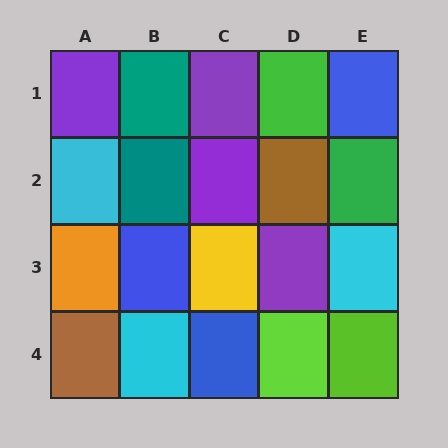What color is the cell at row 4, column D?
Lime.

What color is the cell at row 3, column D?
Purple.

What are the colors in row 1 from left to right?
Purple, teal, purple, green, blue.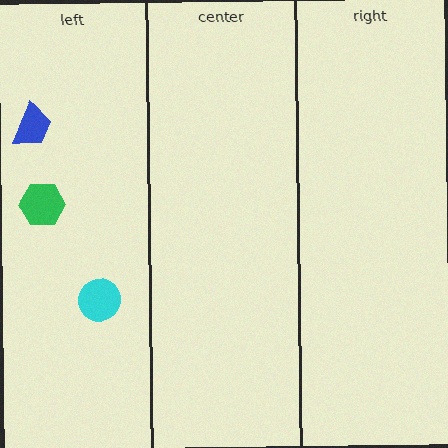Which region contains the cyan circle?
The left region.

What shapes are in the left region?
The green hexagon, the blue trapezoid, the cyan circle.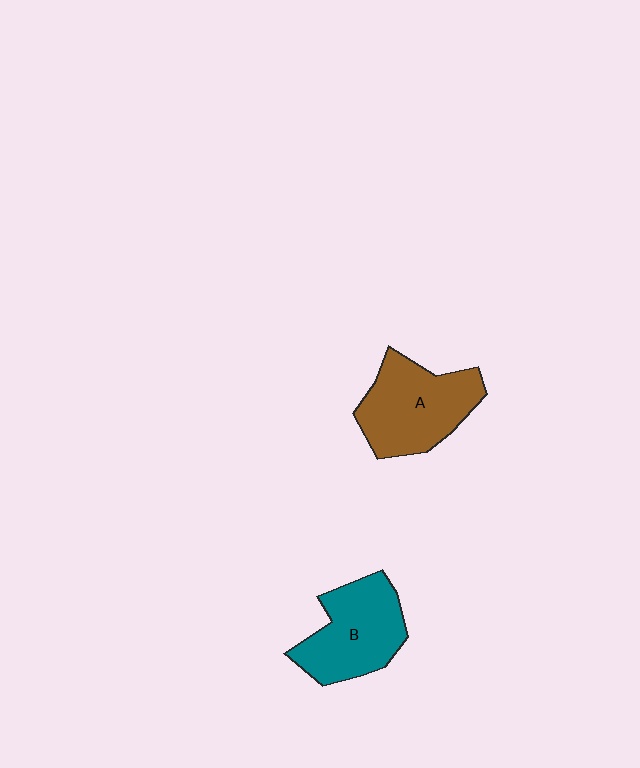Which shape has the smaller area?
Shape B (teal).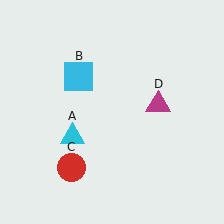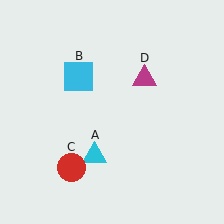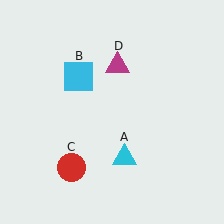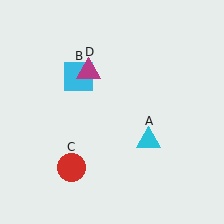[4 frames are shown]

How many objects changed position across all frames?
2 objects changed position: cyan triangle (object A), magenta triangle (object D).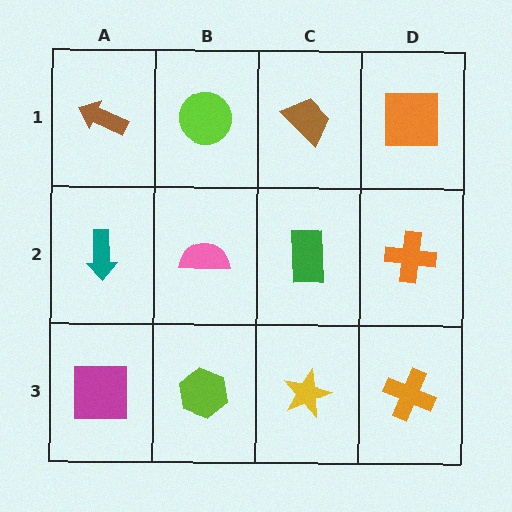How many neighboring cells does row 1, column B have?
3.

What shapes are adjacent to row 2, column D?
An orange square (row 1, column D), an orange cross (row 3, column D), a green rectangle (row 2, column C).